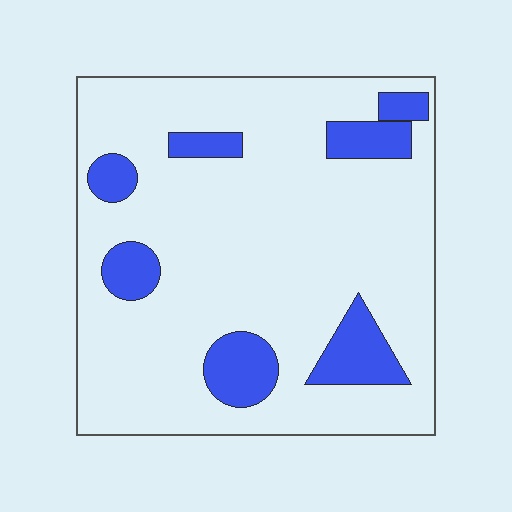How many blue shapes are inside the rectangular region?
7.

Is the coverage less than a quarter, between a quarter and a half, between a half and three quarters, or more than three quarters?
Less than a quarter.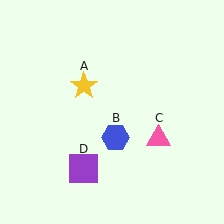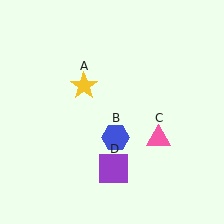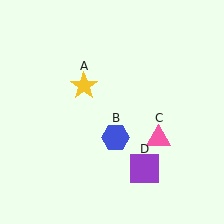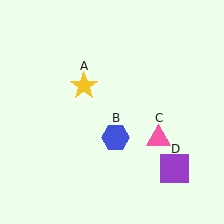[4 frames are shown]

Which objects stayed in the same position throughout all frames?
Yellow star (object A) and blue hexagon (object B) and pink triangle (object C) remained stationary.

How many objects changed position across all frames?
1 object changed position: purple square (object D).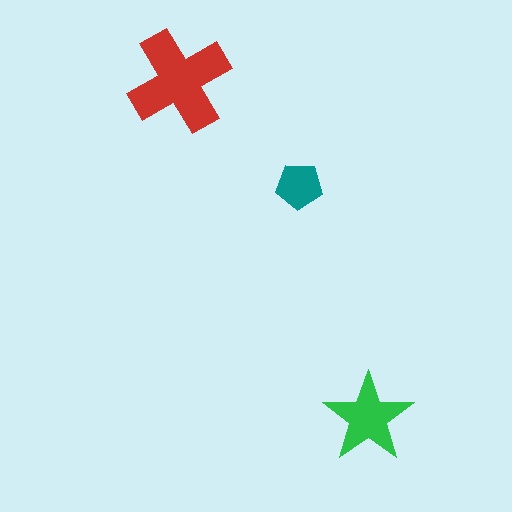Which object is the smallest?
The teal pentagon.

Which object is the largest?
The red cross.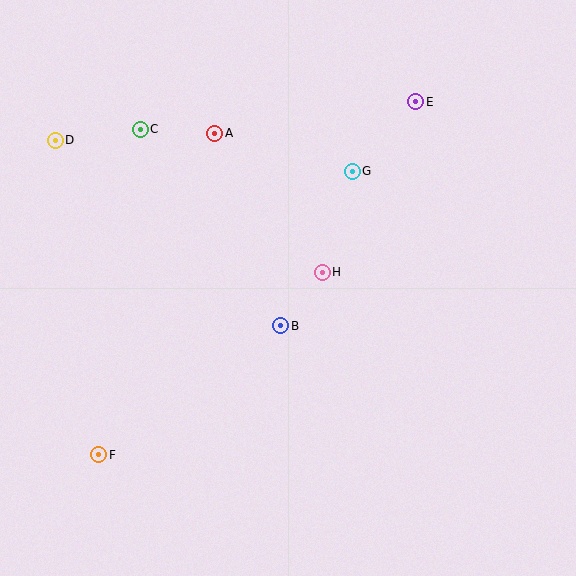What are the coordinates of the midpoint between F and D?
The midpoint between F and D is at (77, 297).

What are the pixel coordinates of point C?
Point C is at (140, 129).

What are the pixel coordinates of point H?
Point H is at (322, 272).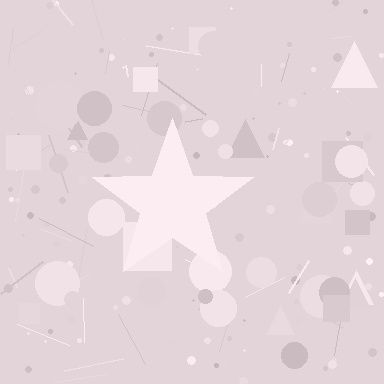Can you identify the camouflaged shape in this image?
The camouflaged shape is a star.